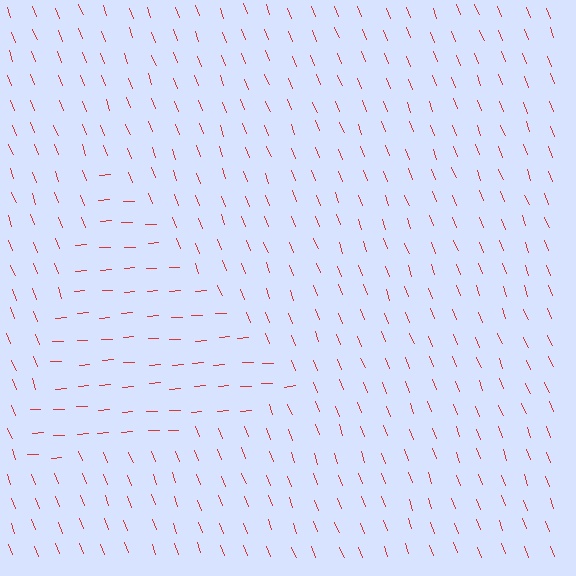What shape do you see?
I see a triangle.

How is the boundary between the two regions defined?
The boundary is defined purely by a change in line orientation (approximately 72 degrees difference). All lines are the same color and thickness.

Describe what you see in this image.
The image is filled with small red line segments. A triangle region in the image has lines oriented differently from the surrounding lines, creating a visible texture boundary.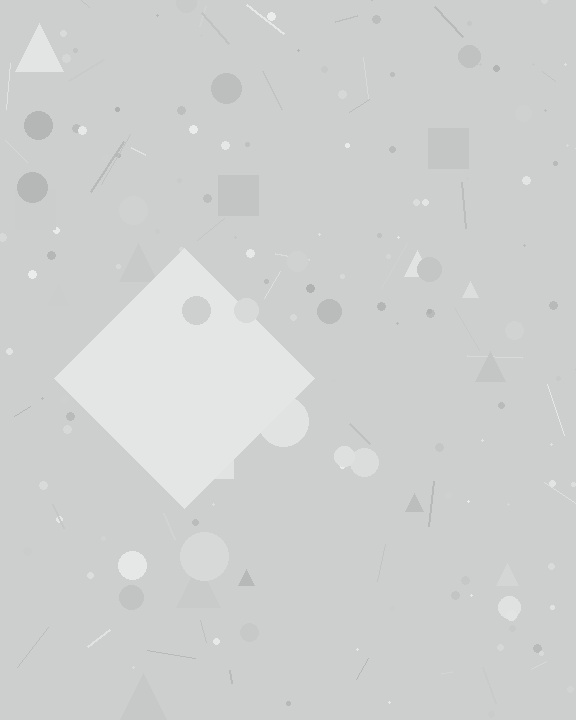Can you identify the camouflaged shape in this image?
The camouflaged shape is a diamond.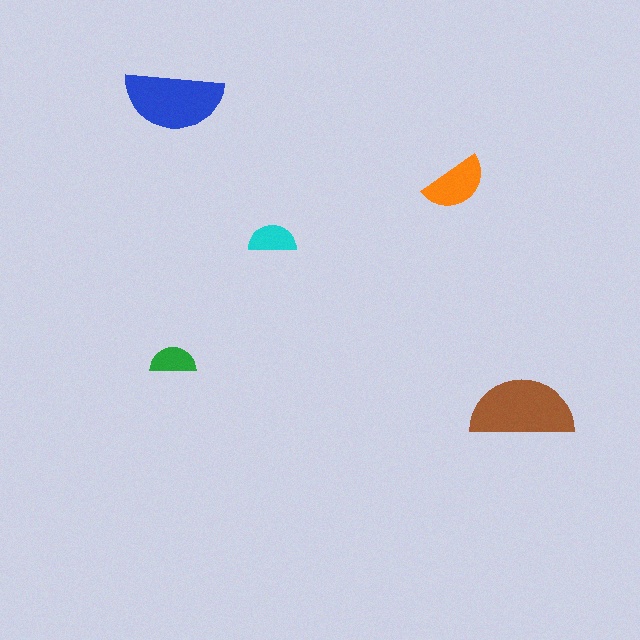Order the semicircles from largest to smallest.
the brown one, the blue one, the orange one, the cyan one, the green one.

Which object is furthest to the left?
The blue semicircle is leftmost.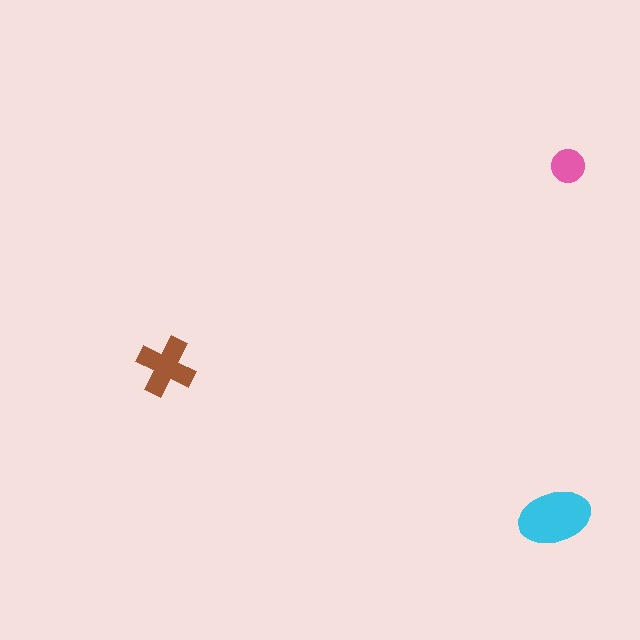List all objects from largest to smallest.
The cyan ellipse, the brown cross, the pink circle.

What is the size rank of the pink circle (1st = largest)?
3rd.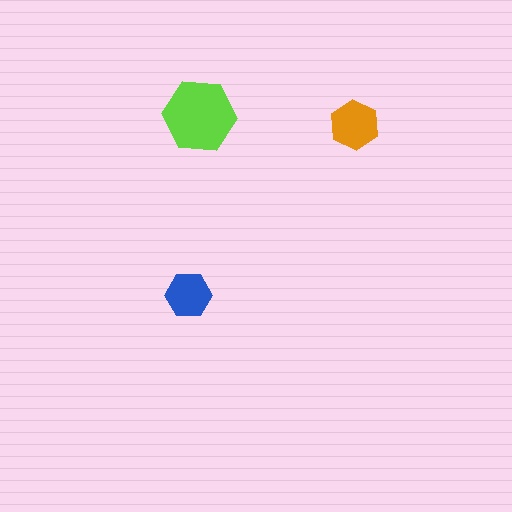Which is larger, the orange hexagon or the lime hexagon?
The lime one.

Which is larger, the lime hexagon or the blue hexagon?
The lime one.